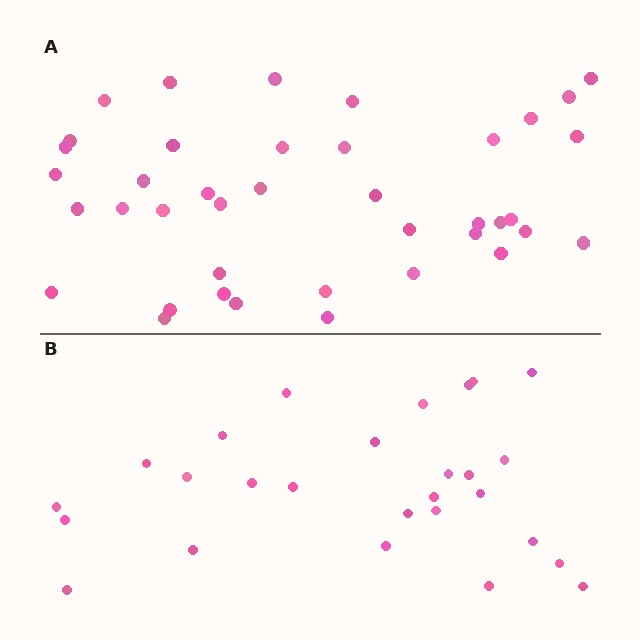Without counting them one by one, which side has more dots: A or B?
Region A (the top region) has more dots.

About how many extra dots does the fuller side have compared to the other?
Region A has approximately 15 more dots than region B.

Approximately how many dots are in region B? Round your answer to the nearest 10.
About 30 dots. (The exact count is 27, which rounds to 30.)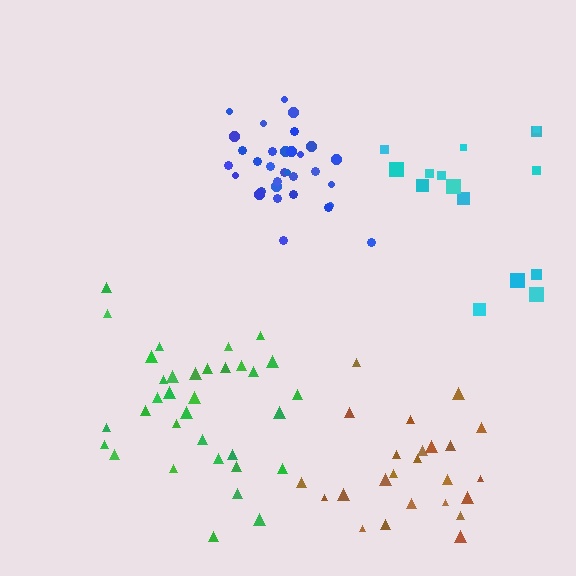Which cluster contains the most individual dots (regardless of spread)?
Green (34).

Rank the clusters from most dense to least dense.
blue, brown, green, cyan.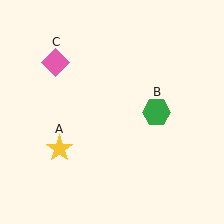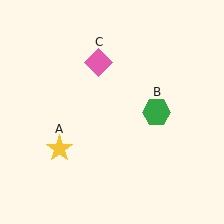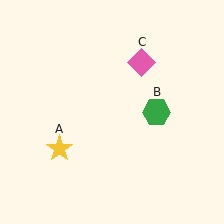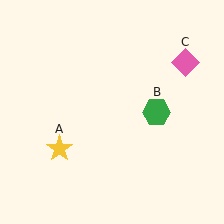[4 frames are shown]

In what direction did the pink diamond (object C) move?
The pink diamond (object C) moved right.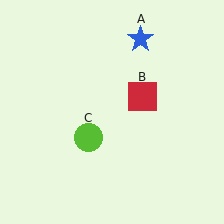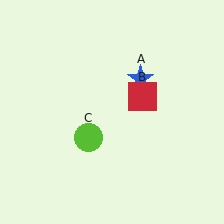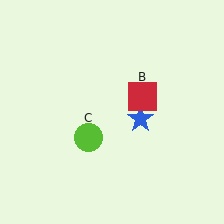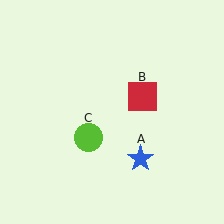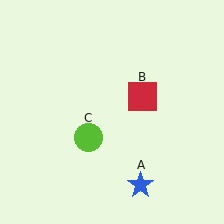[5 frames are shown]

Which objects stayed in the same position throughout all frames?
Red square (object B) and lime circle (object C) remained stationary.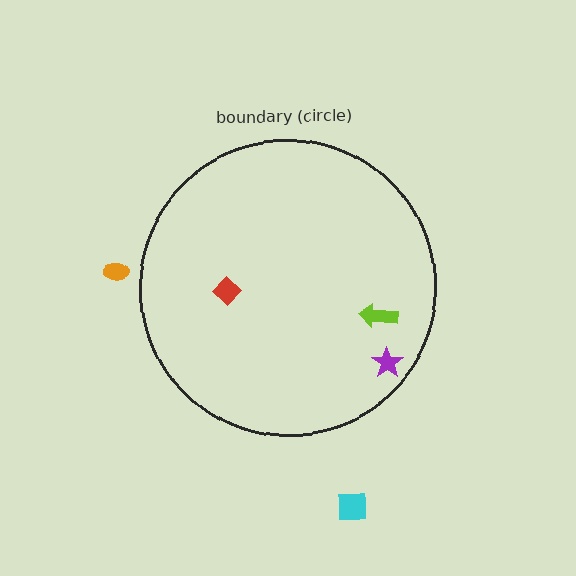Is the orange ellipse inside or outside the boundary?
Outside.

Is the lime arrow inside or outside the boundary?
Inside.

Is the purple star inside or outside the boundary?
Inside.